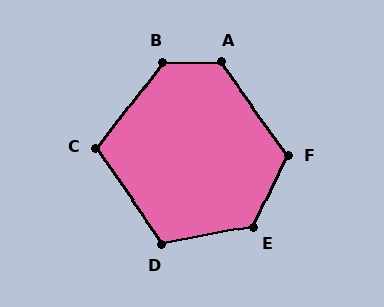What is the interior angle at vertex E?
Approximately 126 degrees (obtuse).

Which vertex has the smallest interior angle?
C, at approximately 108 degrees.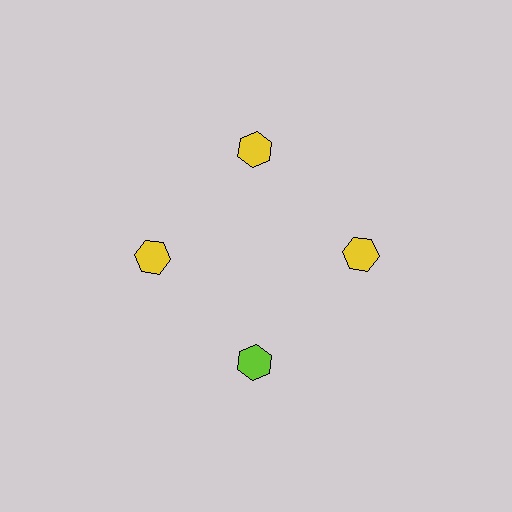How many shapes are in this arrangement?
There are 4 shapes arranged in a ring pattern.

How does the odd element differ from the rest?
It has a different color: lime instead of yellow.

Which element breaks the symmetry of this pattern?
The lime hexagon at roughly the 6 o'clock position breaks the symmetry. All other shapes are yellow hexagons.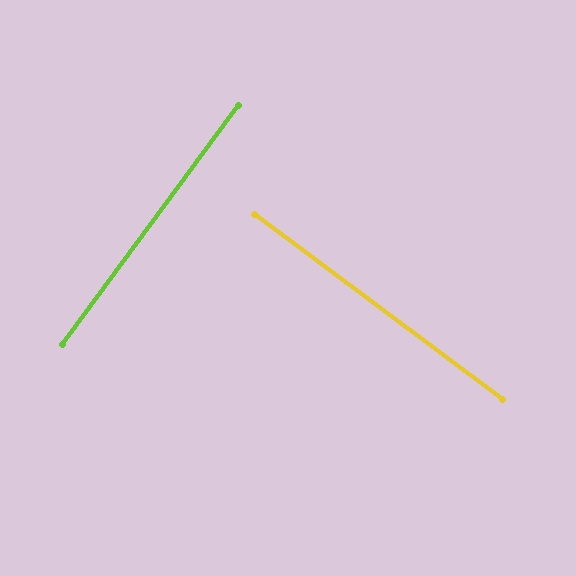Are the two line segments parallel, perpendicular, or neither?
Perpendicular — they meet at approximately 90°.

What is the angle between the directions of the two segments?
Approximately 90 degrees.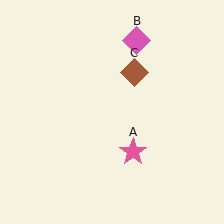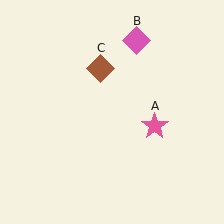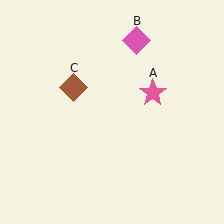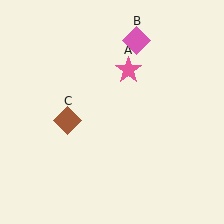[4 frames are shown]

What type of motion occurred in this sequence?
The pink star (object A), brown diamond (object C) rotated counterclockwise around the center of the scene.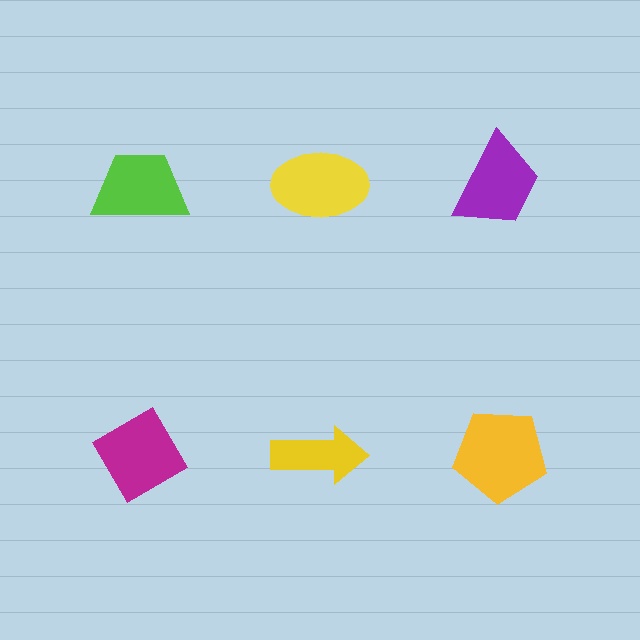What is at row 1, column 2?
A yellow ellipse.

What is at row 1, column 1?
A lime trapezoid.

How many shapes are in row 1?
3 shapes.